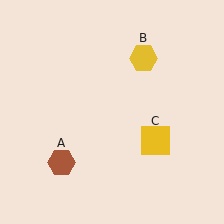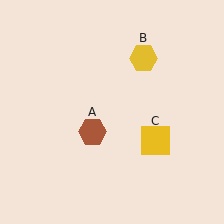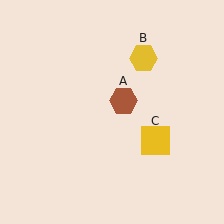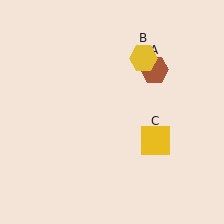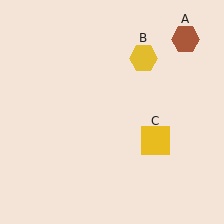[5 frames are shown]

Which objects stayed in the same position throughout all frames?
Yellow hexagon (object B) and yellow square (object C) remained stationary.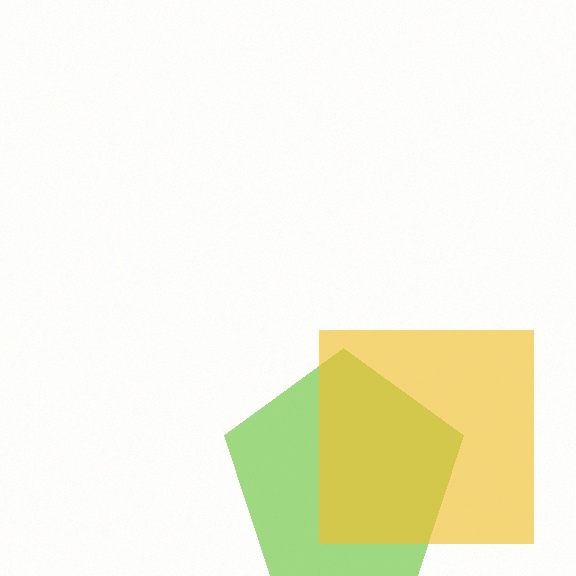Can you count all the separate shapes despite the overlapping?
Yes, there are 2 separate shapes.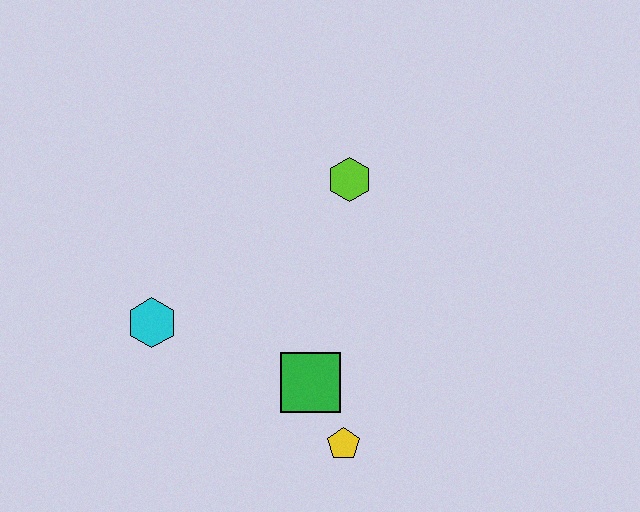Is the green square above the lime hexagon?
No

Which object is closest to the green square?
The yellow pentagon is closest to the green square.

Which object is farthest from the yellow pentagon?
The lime hexagon is farthest from the yellow pentagon.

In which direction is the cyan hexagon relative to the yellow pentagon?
The cyan hexagon is to the left of the yellow pentagon.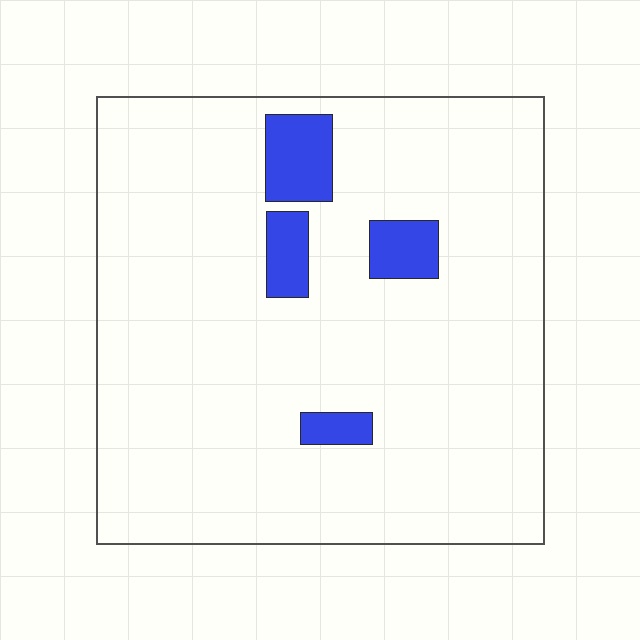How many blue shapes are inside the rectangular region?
4.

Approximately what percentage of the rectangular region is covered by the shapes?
Approximately 10%.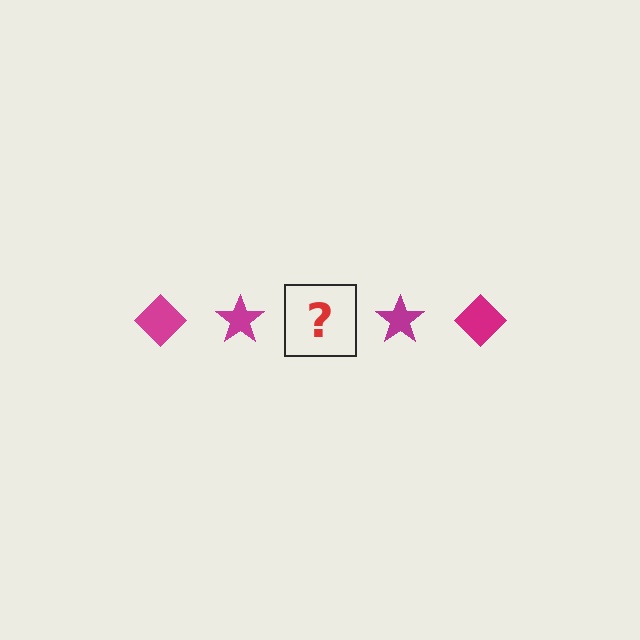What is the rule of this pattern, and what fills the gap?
The rule is that the pattern cycles through diamond, star shapes in magenta. The gap should be filled with a magenta diamond.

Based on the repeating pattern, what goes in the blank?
The blank should be a magenta diamond.